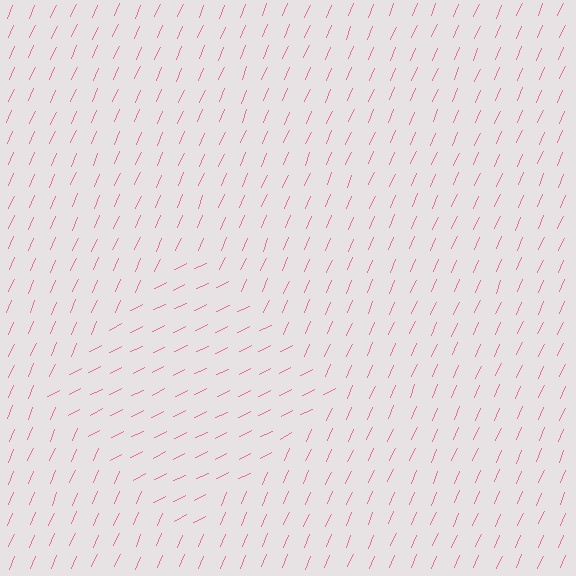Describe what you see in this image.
The image is filled with small pink line segments. A diamond region in the image has lines oriented differently from the surrounding lines, creating a visible texture boundary.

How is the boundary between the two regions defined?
The boundary is defined purely by a change in line orientation (approximately 40 degrees difference). All lines are the same color and thickness.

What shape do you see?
I see a diamond.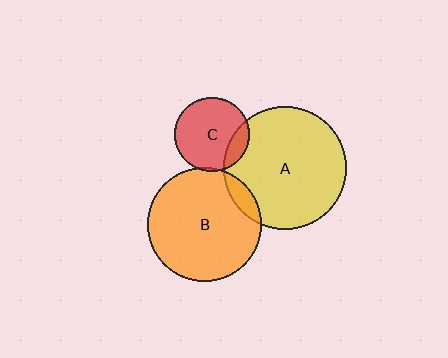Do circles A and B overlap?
Yes.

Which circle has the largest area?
Circle A (yellow).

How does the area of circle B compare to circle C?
Approximately 2.4 times.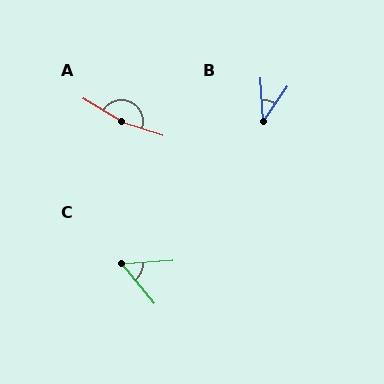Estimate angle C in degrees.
Approximately 54 degrees.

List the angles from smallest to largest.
B (37°), C (54°), A (166°).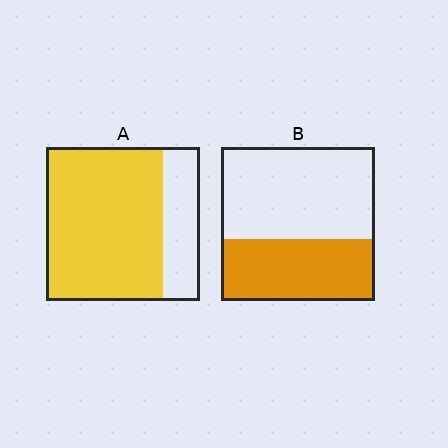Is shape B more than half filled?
No.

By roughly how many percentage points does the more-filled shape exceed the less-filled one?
By roughly 35 percentage points (A over B).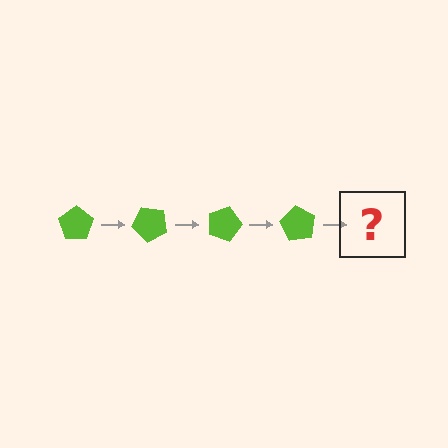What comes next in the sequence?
The next element should be a lime pentagon rotated 180 degrees.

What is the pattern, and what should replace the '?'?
The pattern is that the pentagon rotates 45 degrees each step. The '?' should be a lime pentagon rotated 180 degrees.